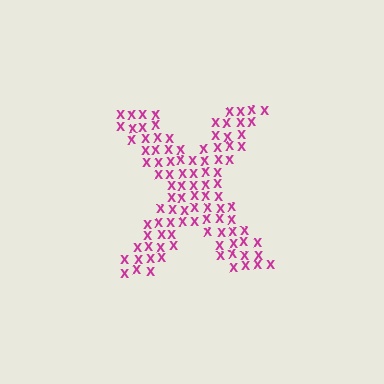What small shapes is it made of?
It is made of small letter X's.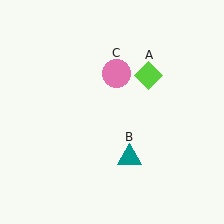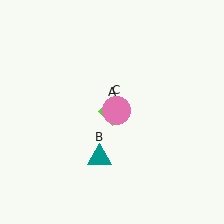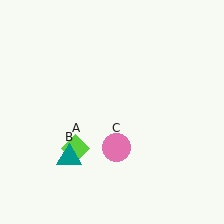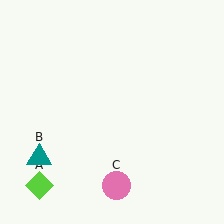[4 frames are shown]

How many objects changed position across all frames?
3 objects changed position: lime diamond (object A), teal triangle (object B), pink circle (object C).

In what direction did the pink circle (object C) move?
The pink circle (object C) moved down.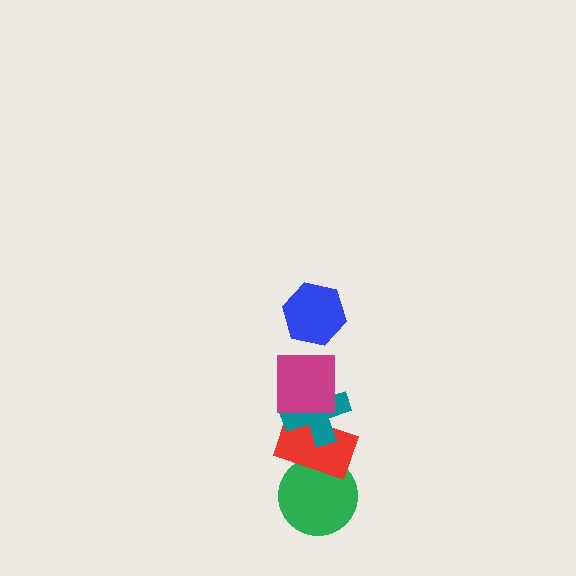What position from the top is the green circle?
The green circle is 5th from the top.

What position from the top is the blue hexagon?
The blue hexagon is 1st from the top.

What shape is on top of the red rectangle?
The teal cross is on top of the red rectangle.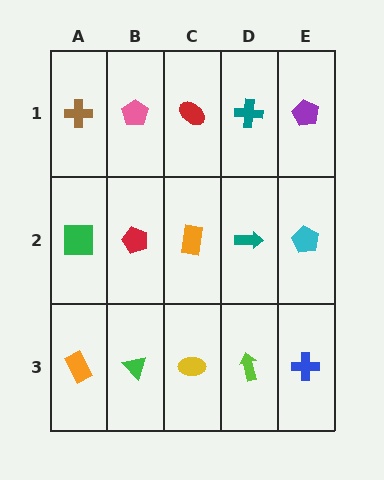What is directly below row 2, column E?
A blue cross.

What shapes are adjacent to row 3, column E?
A cyan pentagon (row 2, column E), a lime arrow (row 3, column D).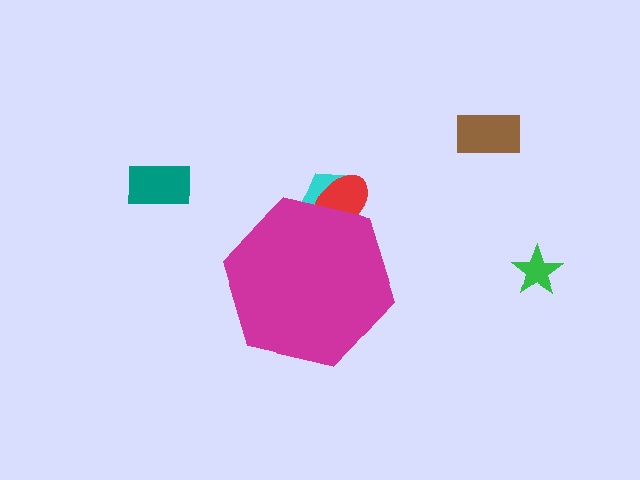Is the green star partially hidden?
No, the green star is fully visible.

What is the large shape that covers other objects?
A magenta hexagon.